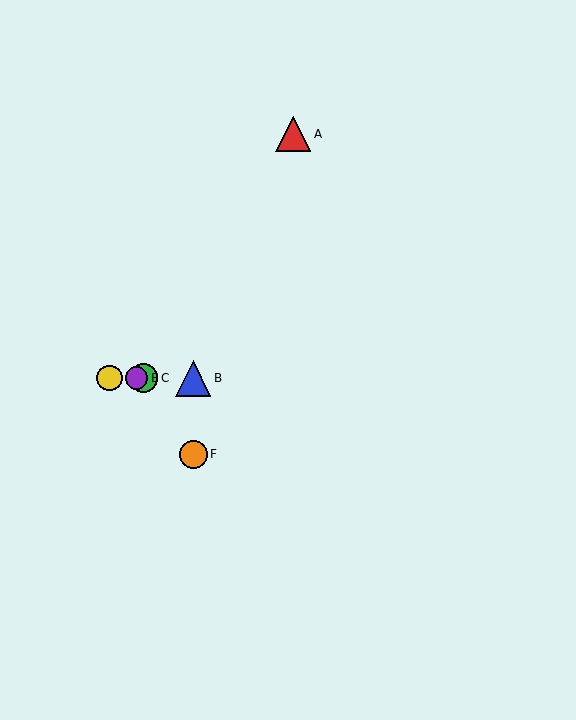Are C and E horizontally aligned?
Yes, both are at y≈378.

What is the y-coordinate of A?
Object A is at y≈134.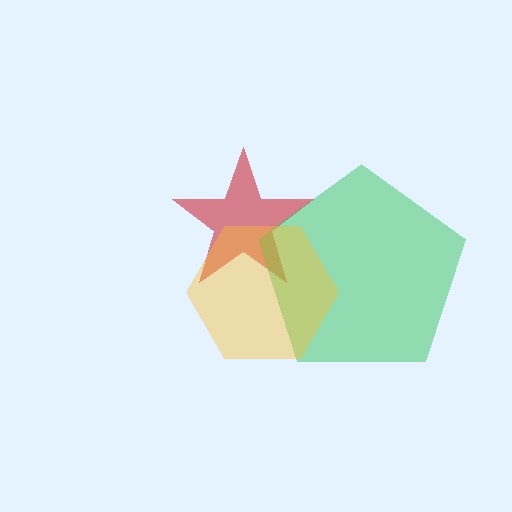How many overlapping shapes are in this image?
There are 3 overlapping shapes in the image.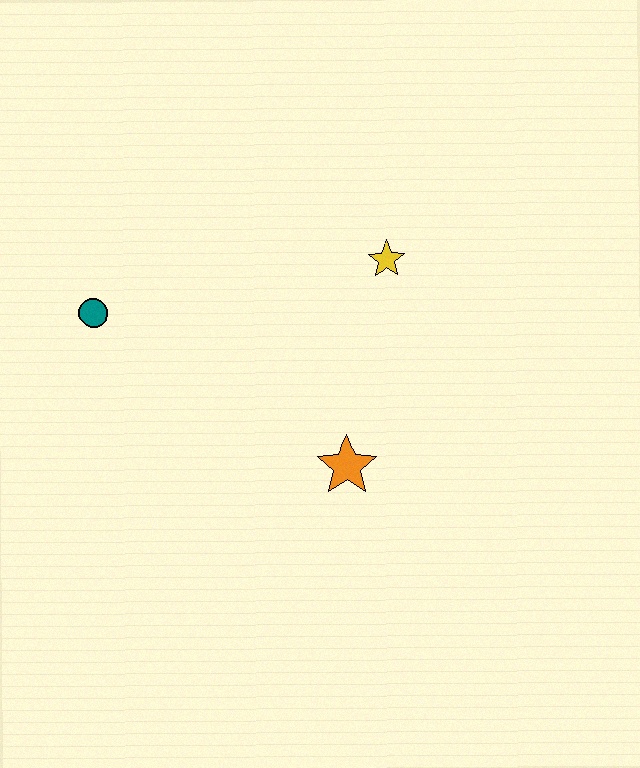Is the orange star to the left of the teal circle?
No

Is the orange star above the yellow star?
No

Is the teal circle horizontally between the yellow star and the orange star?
No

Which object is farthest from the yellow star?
The teal circle is farthest from the yellow star.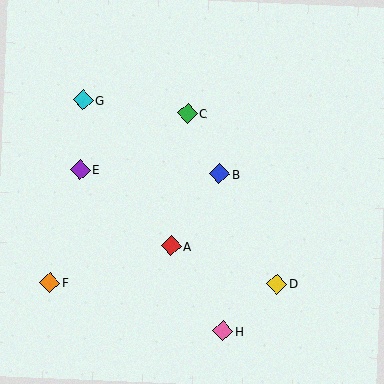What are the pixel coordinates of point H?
Point H is at (223, 331).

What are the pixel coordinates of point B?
Point B is at (219, 174).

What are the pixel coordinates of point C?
Point C is at (187, 113).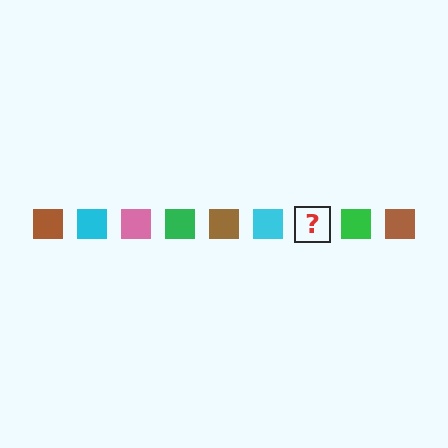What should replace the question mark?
The question mark should be replaced with a pink square.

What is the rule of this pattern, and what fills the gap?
The rule is that the pattern cycles through brown, cyan, pink, green squares. The gap should be filled with a pink square.